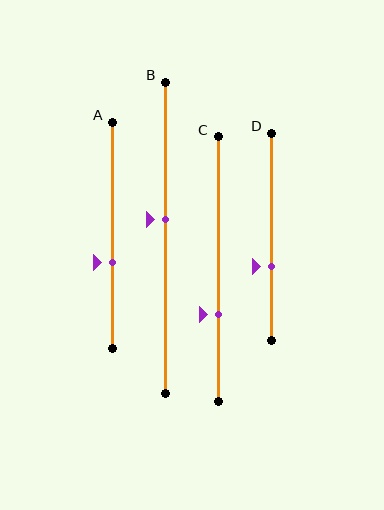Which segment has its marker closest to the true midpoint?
Segment B has its marker closest to the true midpoint.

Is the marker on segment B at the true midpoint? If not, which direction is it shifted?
No, the marker on segment B is shifted upward by about 6% of the segment length.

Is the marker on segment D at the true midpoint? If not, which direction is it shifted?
No, the marker on segment D is shifted downward by about 14% of the segment length.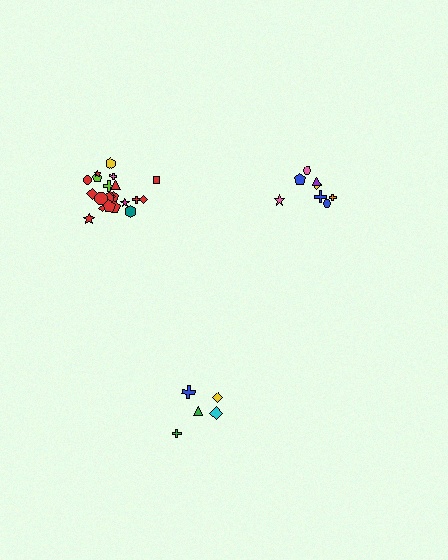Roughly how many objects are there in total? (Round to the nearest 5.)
Roughly 35 objects in total.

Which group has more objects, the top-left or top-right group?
The top-left group.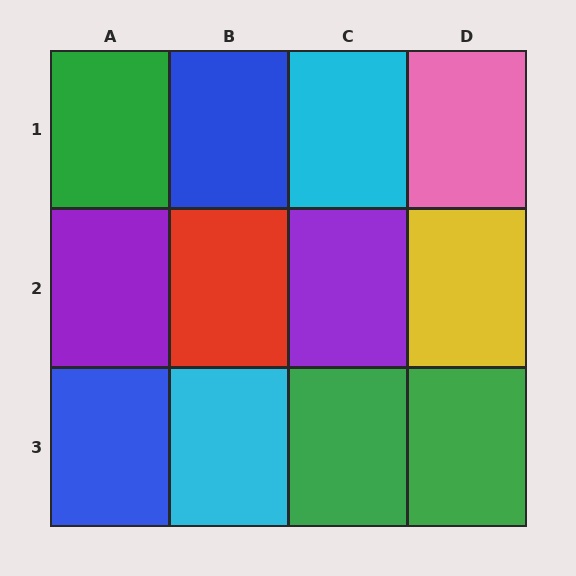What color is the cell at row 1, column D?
Pink.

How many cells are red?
1 cell is red.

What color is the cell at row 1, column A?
Green.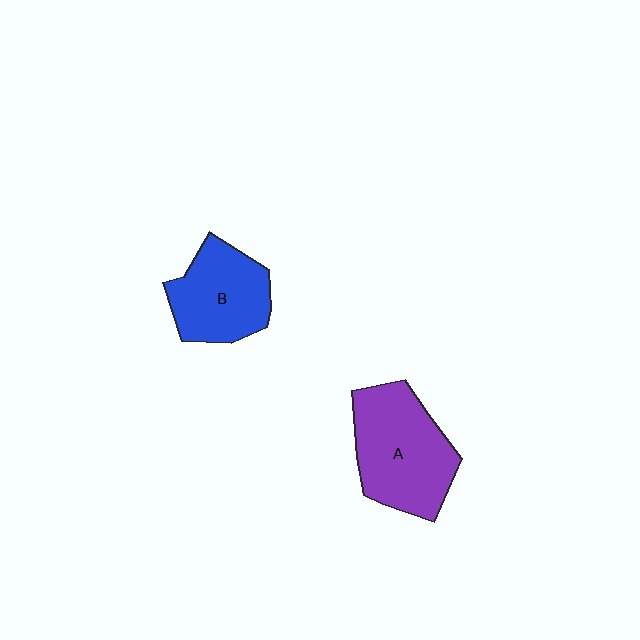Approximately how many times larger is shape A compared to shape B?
Approximately 1.3 times.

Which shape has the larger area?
Shape A (purple).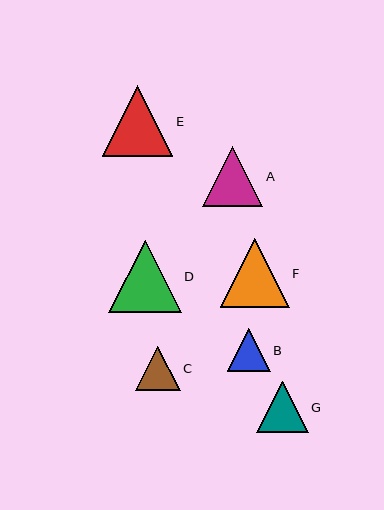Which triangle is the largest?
Triangle D is the largest with a size of approximately 72 pixels.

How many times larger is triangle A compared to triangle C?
Triangle A is approximately 1.4 times the size of triangle C.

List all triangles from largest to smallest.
From largest to smallest: D, E, F, A, G, C, B.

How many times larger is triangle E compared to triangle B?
Triangle E is approximately 1.7 times the size of triangle B.